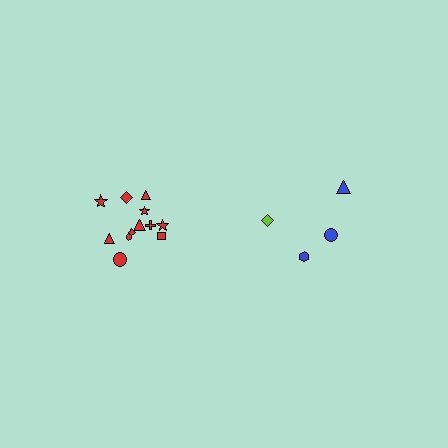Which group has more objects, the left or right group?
The left group.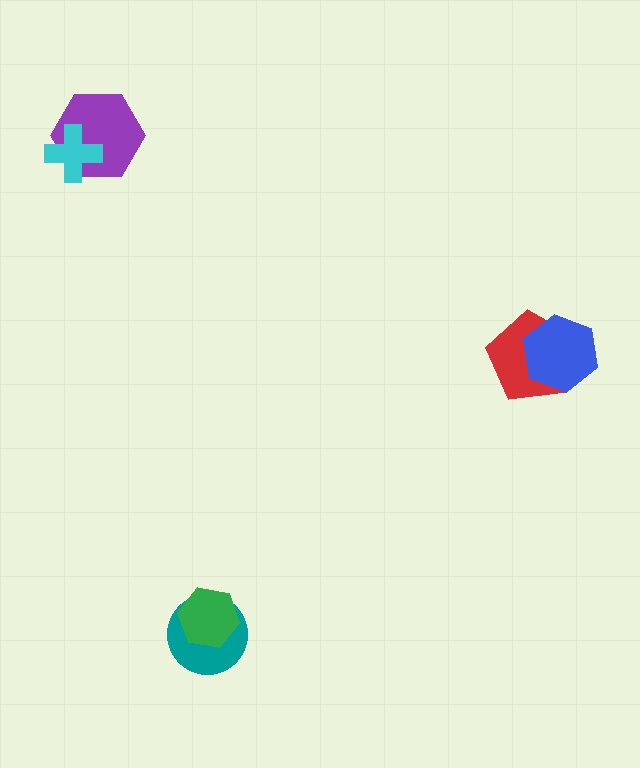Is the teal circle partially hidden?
Yes, it is partially covered by another shape.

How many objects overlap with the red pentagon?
1 object overlaps with the red pentagon.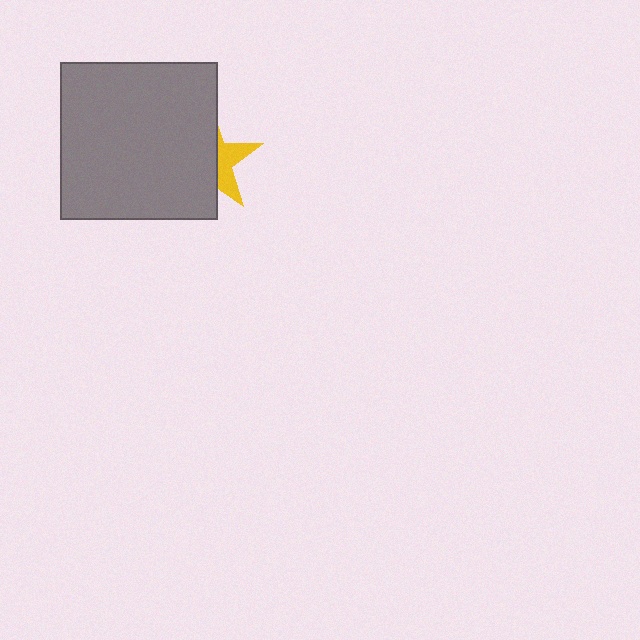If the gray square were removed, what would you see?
You would see the complete yellow star.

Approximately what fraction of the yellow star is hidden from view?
Roughly 64% of the yellow star is hidden behind the gray square.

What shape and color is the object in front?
The object in front is a gray square.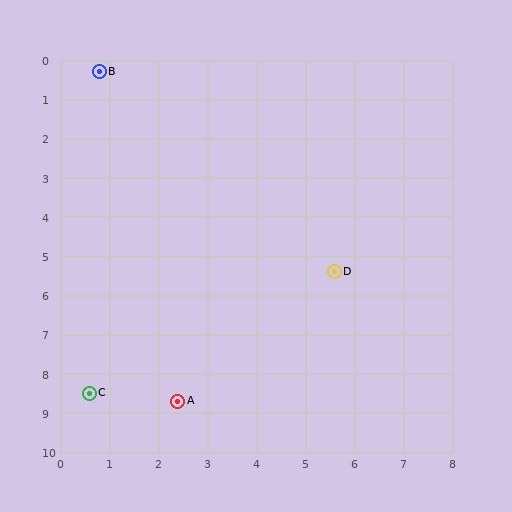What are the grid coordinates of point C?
Point C is at approximately (0.6, 8.5).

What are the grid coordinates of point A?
Point A is at approximately (2.4, 8.7).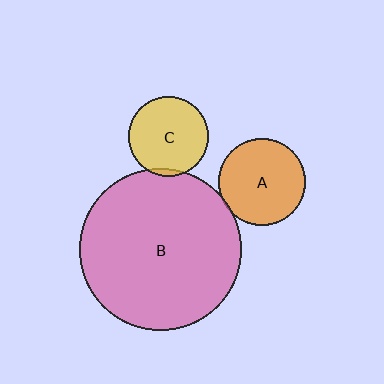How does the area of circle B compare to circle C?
Approximately 4.2 times.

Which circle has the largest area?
Circle B (pink).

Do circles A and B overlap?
Yes.